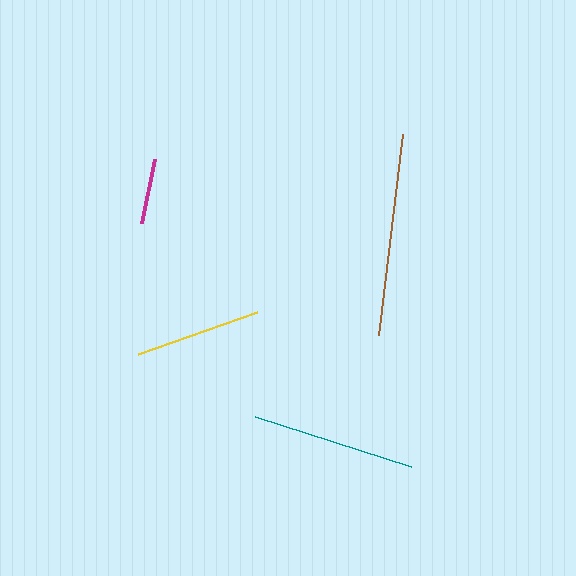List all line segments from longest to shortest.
From longest to shortest: brown, teal, yellow, magenta.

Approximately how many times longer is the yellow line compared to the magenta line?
The yellow line is approximately 2.0 times the length of the magenta line.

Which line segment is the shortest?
The magenta line is the shortest at approximately 65 pixels.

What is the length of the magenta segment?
The magenta segment is approximately 65 pixels long.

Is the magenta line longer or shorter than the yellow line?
The yellow line is longer than the magenta line.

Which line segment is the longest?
The brown line is the longest at approximately 202 pixels.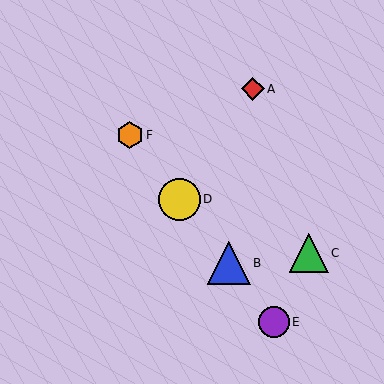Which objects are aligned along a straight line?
Objects B, D, E, F are aligned along a straight line.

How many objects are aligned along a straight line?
4 objects (B, D, E, F) are aligned along a straight line.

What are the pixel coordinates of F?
Object F is at (130, 135).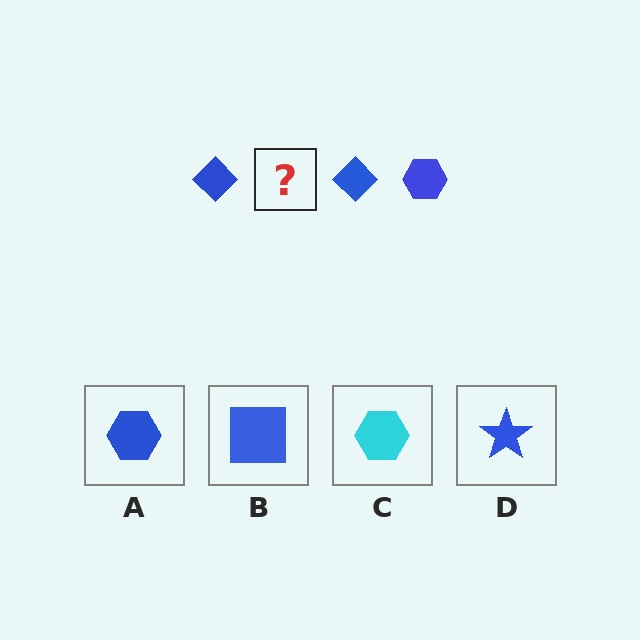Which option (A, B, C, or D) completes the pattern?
A.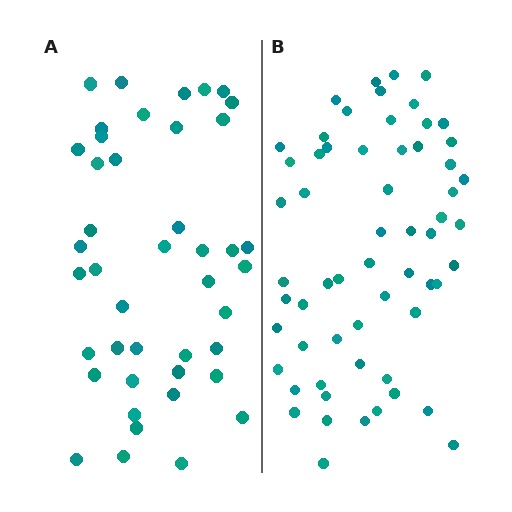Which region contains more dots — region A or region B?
Region B (the right region) has more dots.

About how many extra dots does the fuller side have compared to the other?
Region B has approximately 15 more dots than region A.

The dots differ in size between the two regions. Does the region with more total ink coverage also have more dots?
No. Region A has more total ink coverage because its dots are larger, but region B actually contains more individual dots. Total area can be misleading — the number of items is what matters here.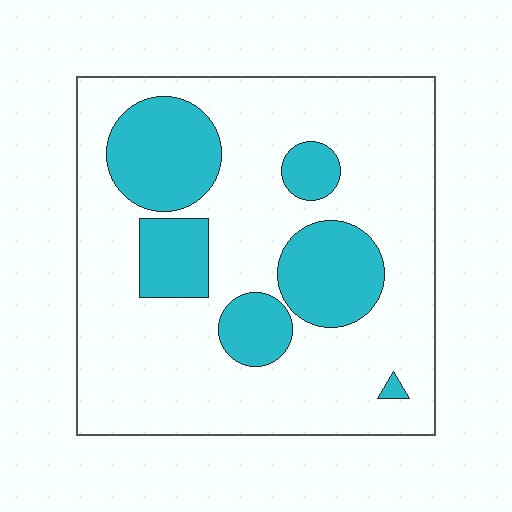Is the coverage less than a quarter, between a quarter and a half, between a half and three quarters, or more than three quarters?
Between a quarter and a half.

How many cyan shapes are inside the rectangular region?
6.